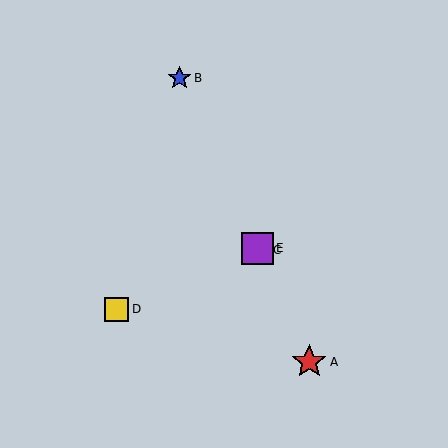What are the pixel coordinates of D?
Object D is at (117, 309).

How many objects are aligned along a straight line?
4 objects (A, B, C, E) are aligned along a straight line.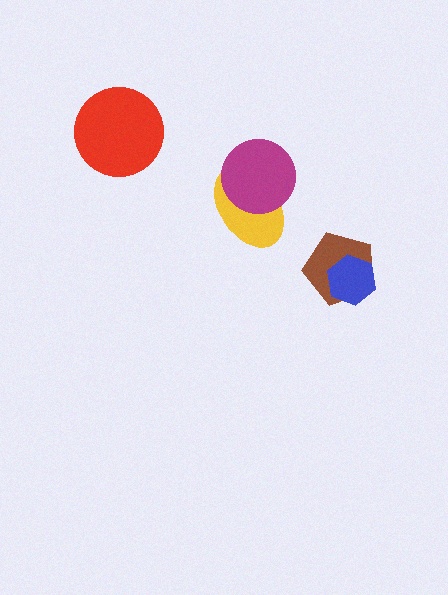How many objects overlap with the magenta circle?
1 object overlaps with the magenta circle.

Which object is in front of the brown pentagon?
The blue hexagon is in front of the brown pentagon.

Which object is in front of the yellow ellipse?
The magenta circle is in front of the yellow ellipse.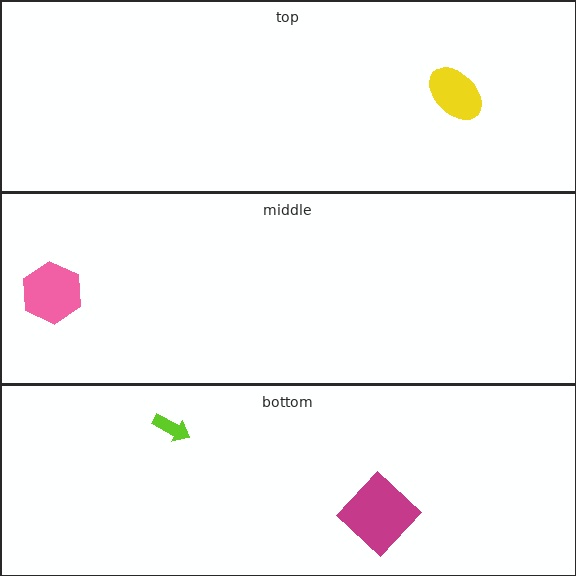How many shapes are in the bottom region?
2.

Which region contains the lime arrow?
The bottom region.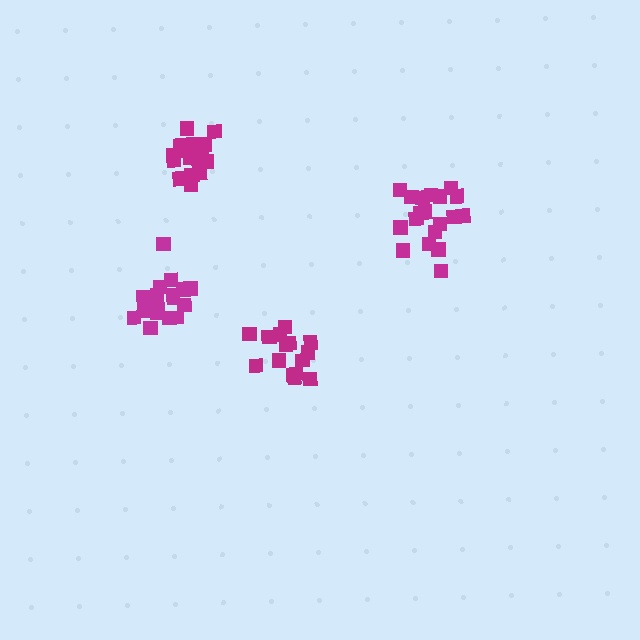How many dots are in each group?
Group 1: 15 dots, Group 2: 18 dots, Group 3: 19 dots, Group 4: 19 dots (71 total).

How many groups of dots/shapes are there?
There are 4 groups.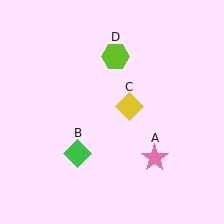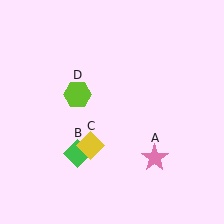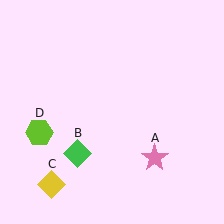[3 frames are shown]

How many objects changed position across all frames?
2 objects changed position: yellow diamond (object C), lime hexagon (object D).